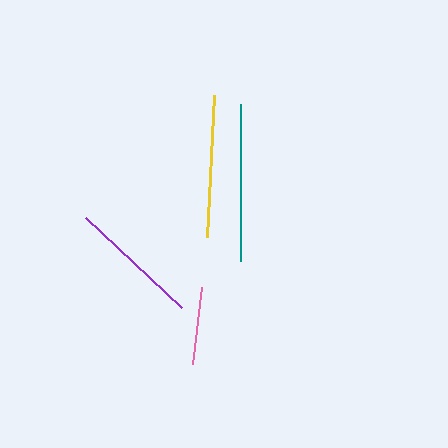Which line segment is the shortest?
The pink line is the shortest at approximately 77 pixels.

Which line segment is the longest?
The teal line is the longest at approximately 157 pixels.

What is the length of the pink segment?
The pink segment is approximately 77 pixels long.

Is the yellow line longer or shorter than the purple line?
The yellow line is longer than the purple line.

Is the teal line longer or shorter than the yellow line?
The teal line is longer than the yellow line.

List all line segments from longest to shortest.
From longest to shortest: teal, yellow, purple, pink.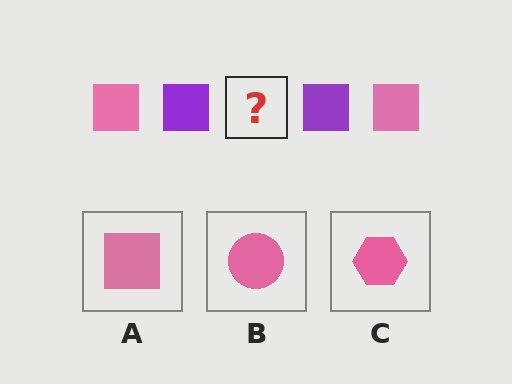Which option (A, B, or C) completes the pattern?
A.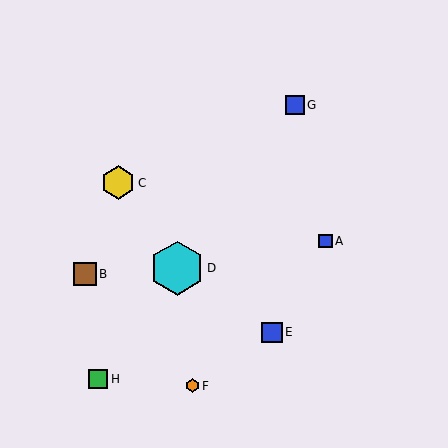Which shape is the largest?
The cyan hexagon (labeled D) is the largest.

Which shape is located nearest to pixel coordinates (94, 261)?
The brown square (labeled B) at (85, 274) is nearest to that location.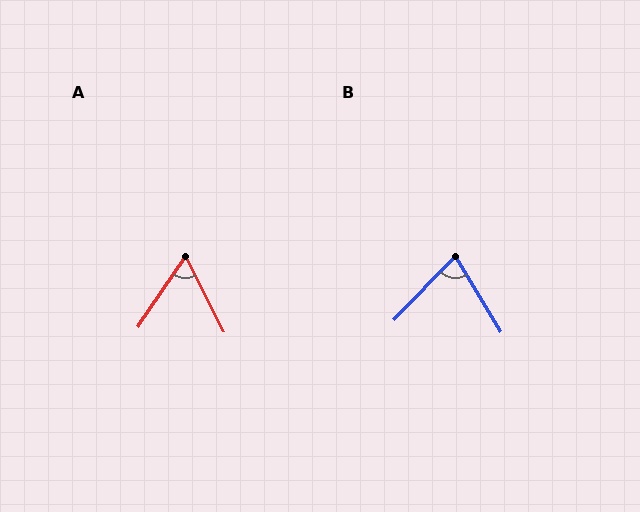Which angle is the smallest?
A, at approximately 61 degrees.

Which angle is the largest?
B, at approximately 76 degrees.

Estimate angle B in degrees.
Approximately 76 degrees.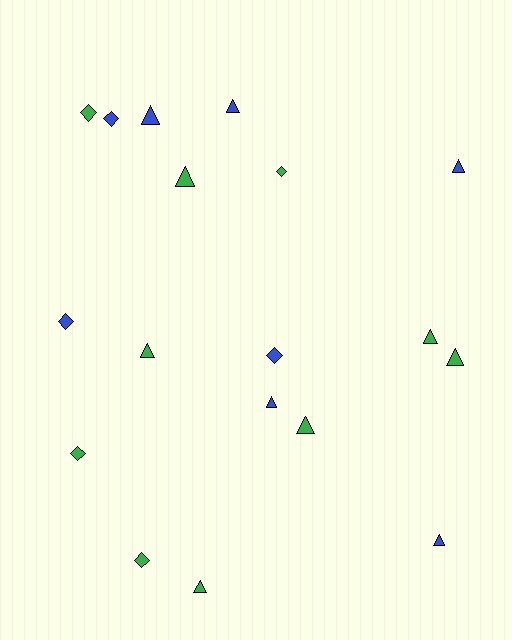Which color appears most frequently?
Green, with 10 objects.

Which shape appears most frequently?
Triangle, with 11 objects.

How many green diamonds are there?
There are 4 green diamonds.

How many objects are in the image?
There are 18 objects.